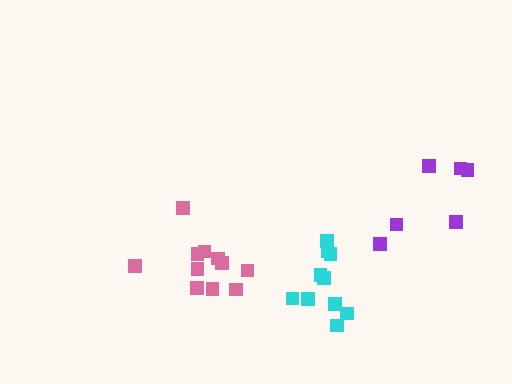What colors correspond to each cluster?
The clusters are colored: purple, pink, cyan.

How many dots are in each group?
Group 1: 6 dots, Group 2: 11 dots, Group 3: 10 dots (27 total).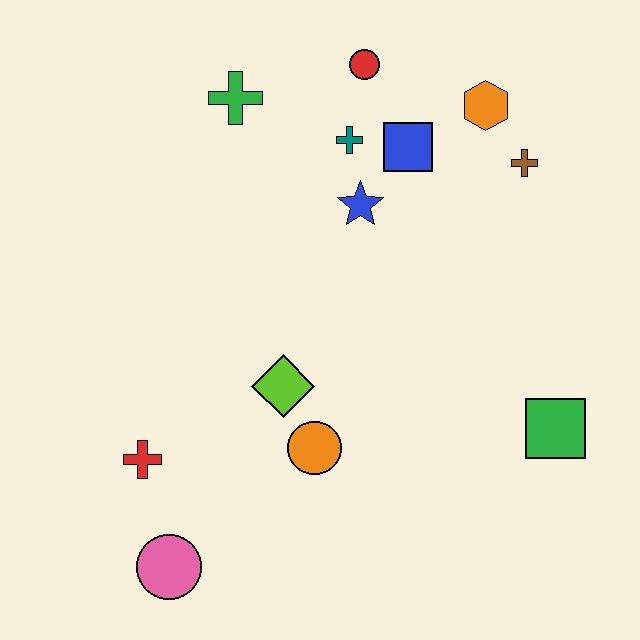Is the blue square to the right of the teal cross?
Yes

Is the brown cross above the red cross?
Yes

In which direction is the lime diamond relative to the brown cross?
The lime diamond is to the left of the brown cross.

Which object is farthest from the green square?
The green cross is farthest from the green square.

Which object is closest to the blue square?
The teal cross is closest to the blue square.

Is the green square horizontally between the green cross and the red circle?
No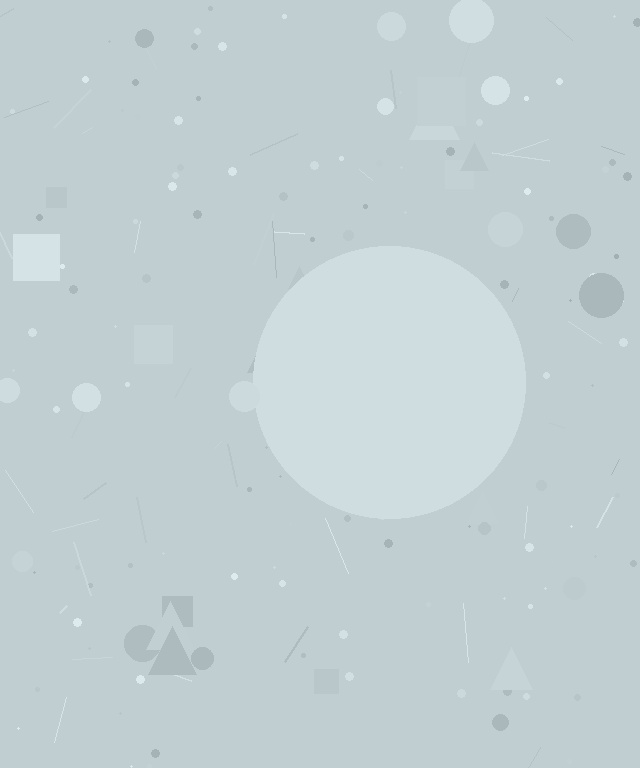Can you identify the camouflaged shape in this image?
The camouflaged shape is a circle.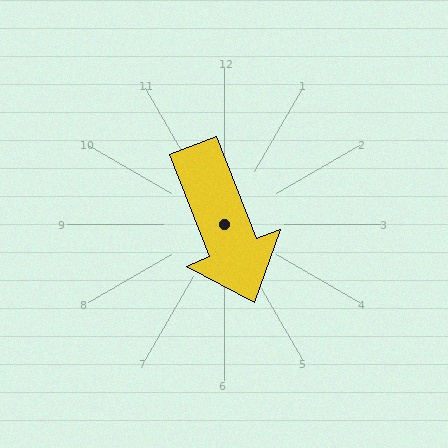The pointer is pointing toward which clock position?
Roughly 5 o'clock.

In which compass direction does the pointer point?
South.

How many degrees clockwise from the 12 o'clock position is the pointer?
Approximately 159 degrees.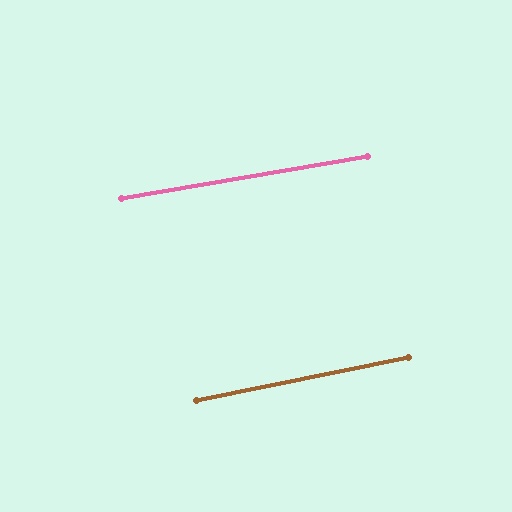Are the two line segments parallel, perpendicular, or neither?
Parallel — their directions differ by only 1.5°.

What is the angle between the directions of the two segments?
Approximately 2 degrees.